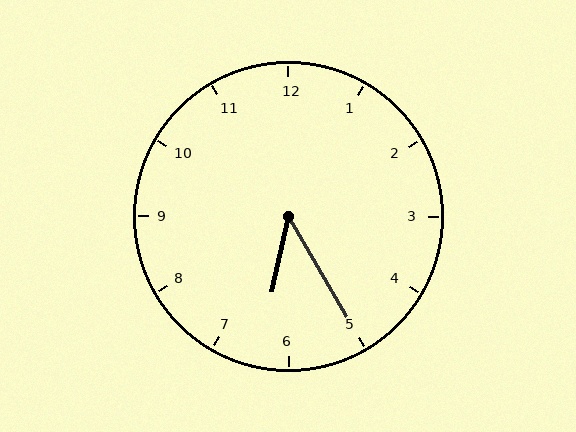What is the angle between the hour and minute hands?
Approximately 42 degrees.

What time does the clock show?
6:25.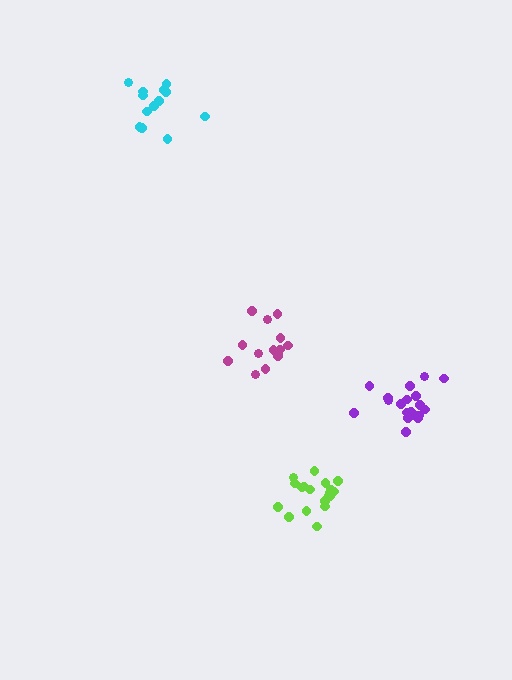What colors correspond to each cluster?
The clusters are colored: magenta, purple, cyan, lime.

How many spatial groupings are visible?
There are 4 spatial groupings.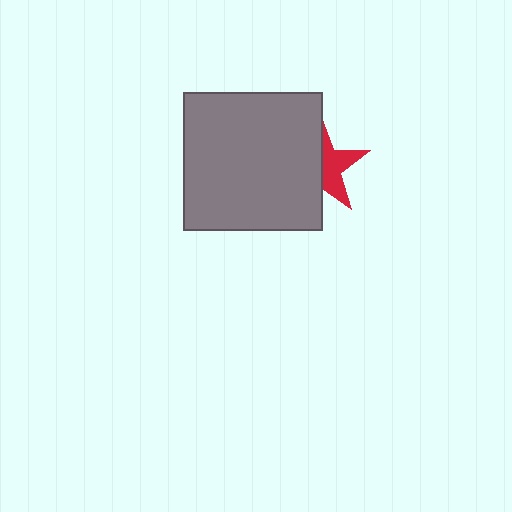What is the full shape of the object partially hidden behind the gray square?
The partially hidden object is a red star.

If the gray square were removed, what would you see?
You would see the complete red star.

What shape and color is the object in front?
The object in front is a gray square.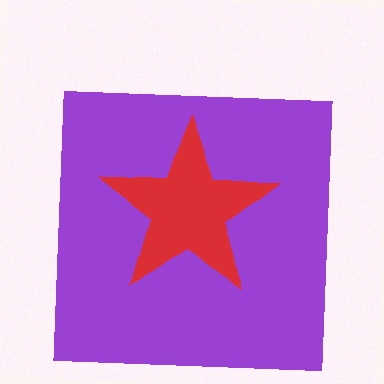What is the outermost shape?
The purple square.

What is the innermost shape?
The red star.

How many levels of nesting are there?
2.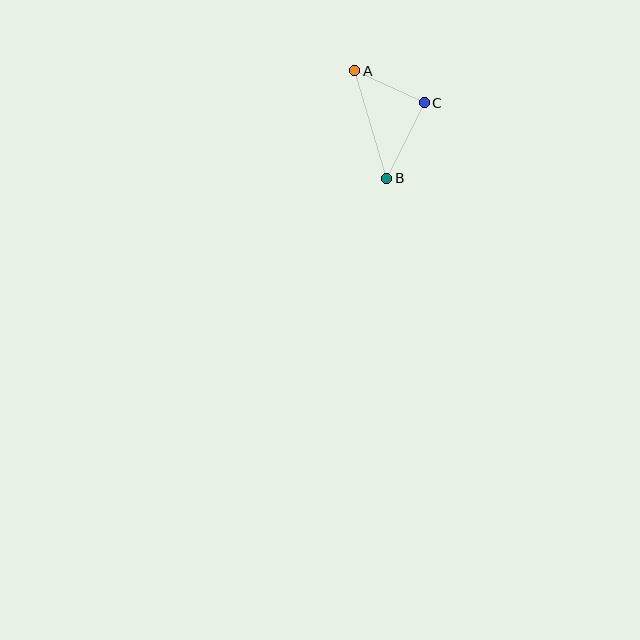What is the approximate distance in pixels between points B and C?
The distance between B and C is approximately 84 pixels.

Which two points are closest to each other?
Points A and C are closest to each other.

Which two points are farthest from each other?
Points A and B are farthest from each other.